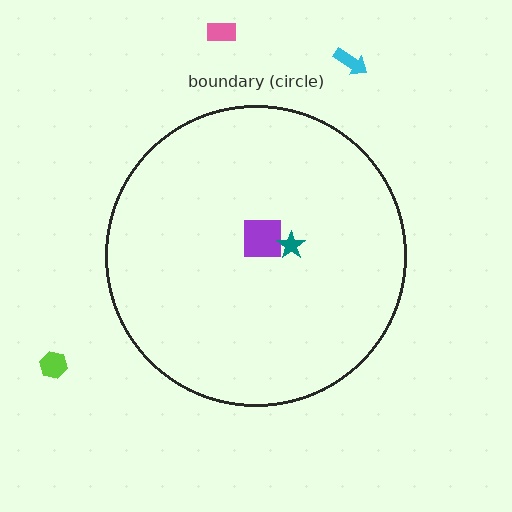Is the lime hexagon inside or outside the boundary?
Outside.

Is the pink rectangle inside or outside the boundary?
Outside.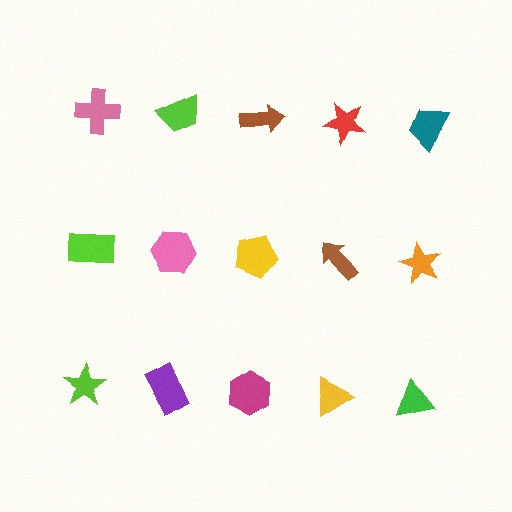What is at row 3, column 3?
A magenta hexagon.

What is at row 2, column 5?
An orange star.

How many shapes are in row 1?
5 shapes.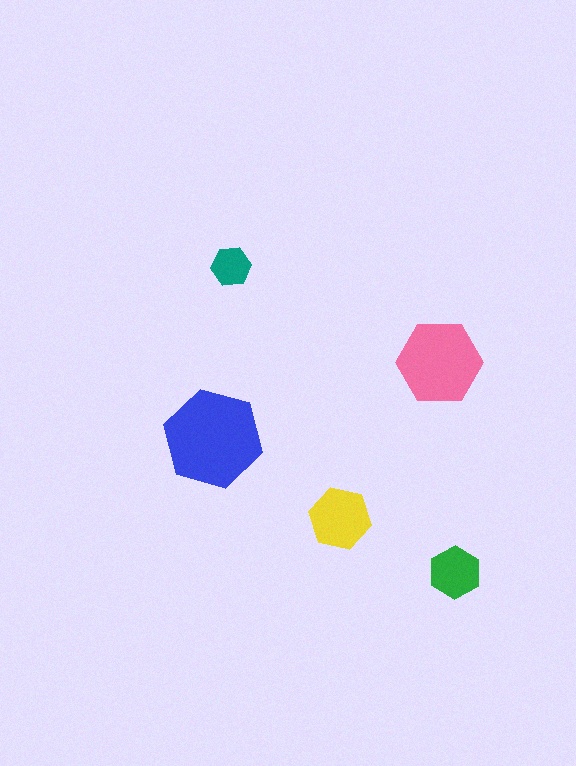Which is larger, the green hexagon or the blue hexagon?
The blue one.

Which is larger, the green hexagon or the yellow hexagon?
The yellow one.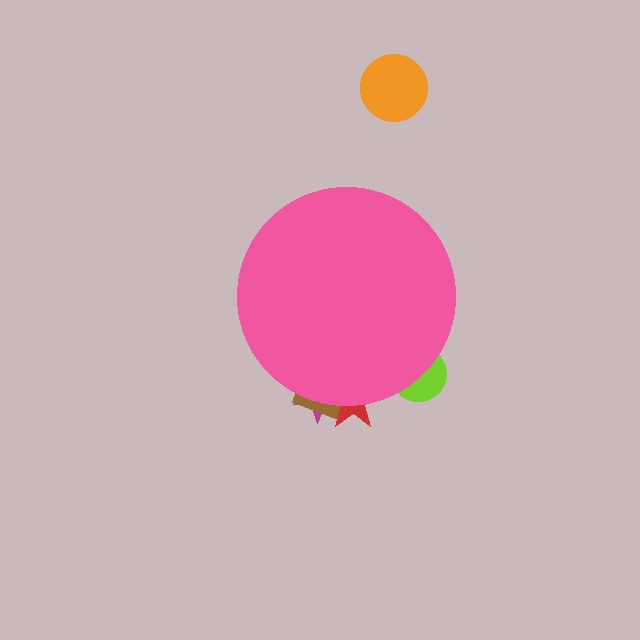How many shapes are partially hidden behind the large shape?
4 shapes are partially hidden.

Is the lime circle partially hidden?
Yes, the lime circle is partially hidden behind the pink circle.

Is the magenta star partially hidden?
Yes, the magenta star is partially hidden behind the pink circle.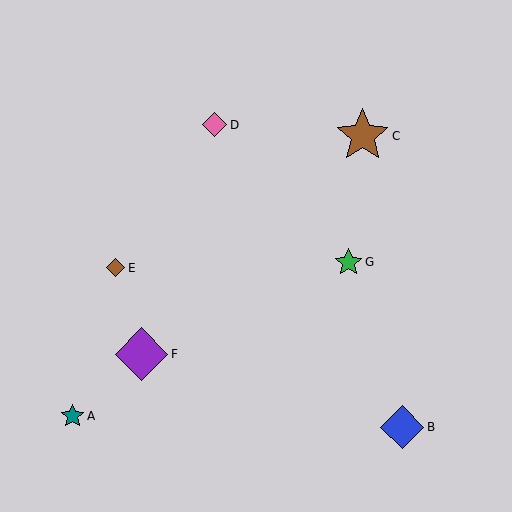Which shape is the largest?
The brown star (labeled C) is the largest.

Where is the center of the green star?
The center of the green star is at (349, 262).